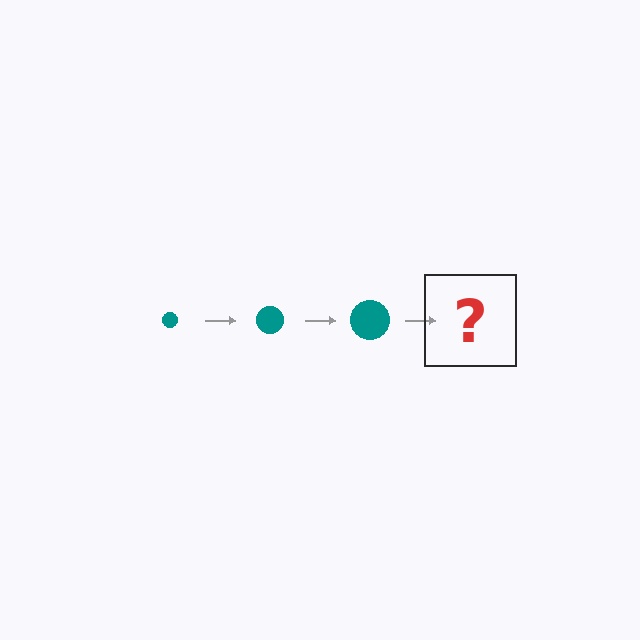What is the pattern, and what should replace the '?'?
The pattern is that the circle gets progressively larger each step. The '?' should be a teal circle, larger than the previous one.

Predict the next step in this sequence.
The next step is a teal circle, larger than the previous one.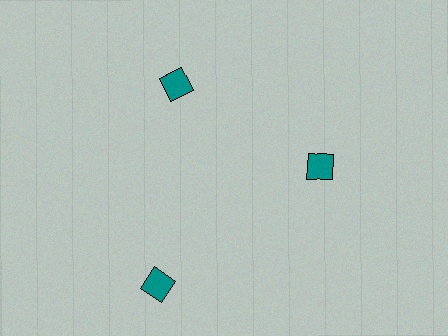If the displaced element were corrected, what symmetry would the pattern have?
It would have 3-fold rotational symmetry — the pattern would map onto itself every 120 degrees.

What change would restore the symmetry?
The symmetry would be restored by moving it inward, back onto the ring so that all 3 diamonds sit at equal angles and equal distance from the center.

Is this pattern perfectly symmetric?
No. The 3 teal diamonds are arranged in a ring, but one element near the 7 o'clock position is pushed outward from the center, breaking the 3-fold rotational symmetry.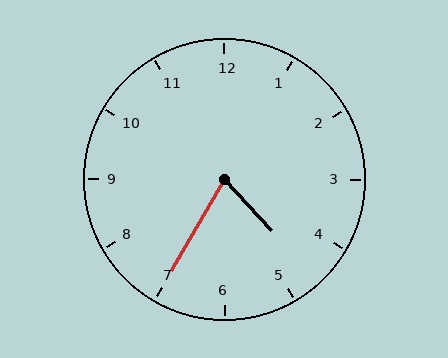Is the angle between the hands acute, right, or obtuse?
It is acute.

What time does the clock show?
4:35.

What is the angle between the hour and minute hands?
Approximately 72 degrees.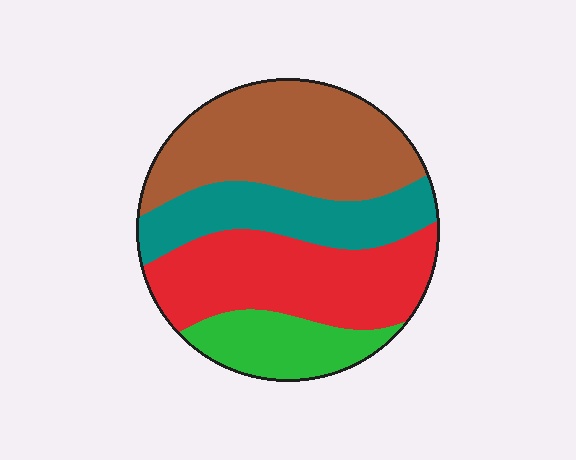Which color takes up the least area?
Green, at roughly 15%.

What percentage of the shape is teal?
Teal covers 20% of the shape.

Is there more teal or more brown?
Brown.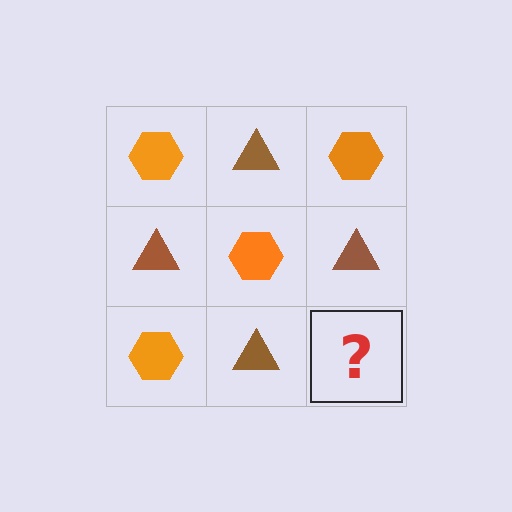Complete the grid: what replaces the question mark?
The question mark should be replaced with an orange hexagon.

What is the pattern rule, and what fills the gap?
The rule is that it alternates orange hexagon and brown triangle in a checkerboard pattern. The gap should be filled with an orange hexagon.